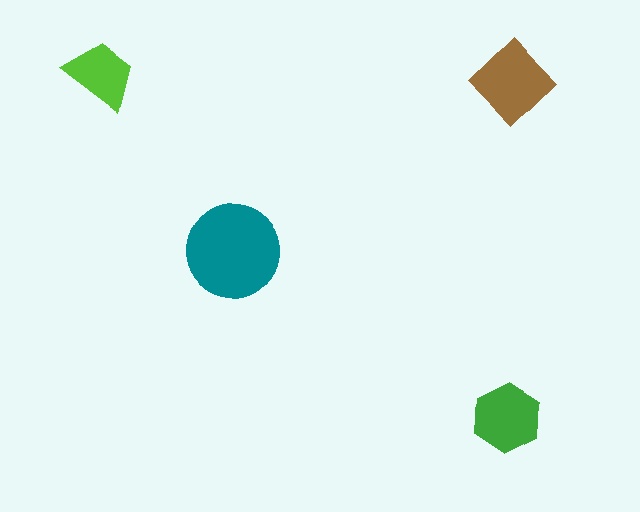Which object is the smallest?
The lime trapezoid.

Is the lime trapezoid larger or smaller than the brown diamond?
Smaller.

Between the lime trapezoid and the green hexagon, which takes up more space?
The green hexagon.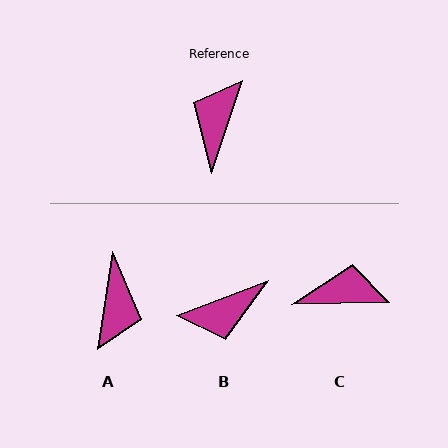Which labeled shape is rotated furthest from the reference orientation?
A, about 171 degrees away.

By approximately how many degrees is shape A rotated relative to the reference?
Approximately 171 degrees clockwise.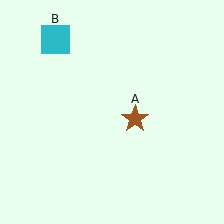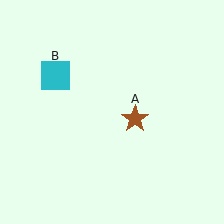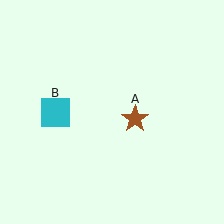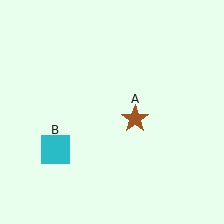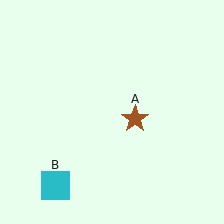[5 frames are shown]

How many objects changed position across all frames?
1 object changed position: cyan square (object B).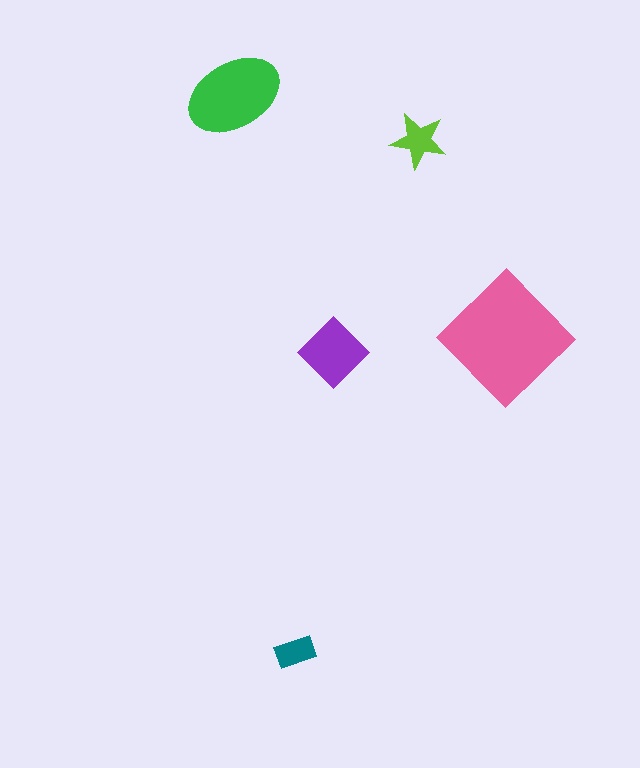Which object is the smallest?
The teal rectangle.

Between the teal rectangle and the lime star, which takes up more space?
The lime star.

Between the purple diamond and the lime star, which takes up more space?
The purple diamond.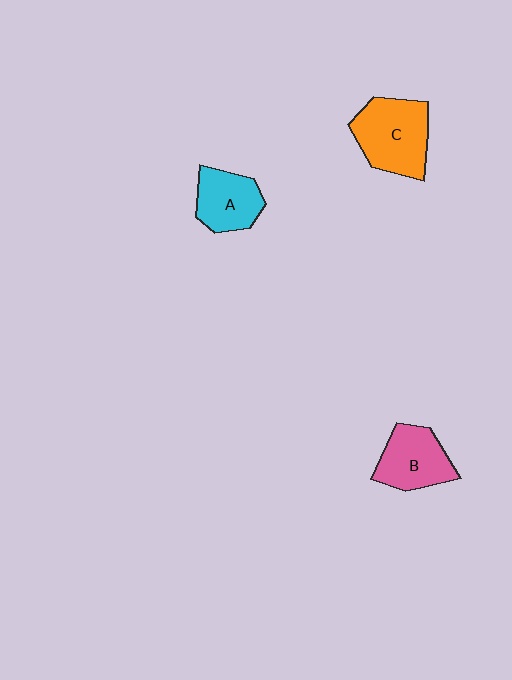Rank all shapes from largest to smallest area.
From largest to smallest: C (orange), B (pink), A (cyan).